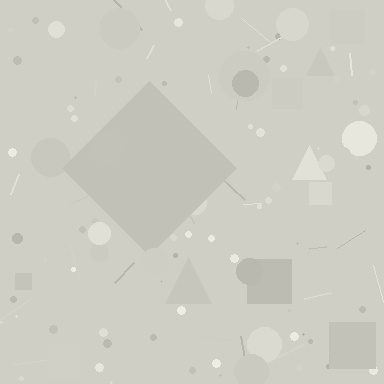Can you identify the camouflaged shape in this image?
The camouflaged shape is a diamond.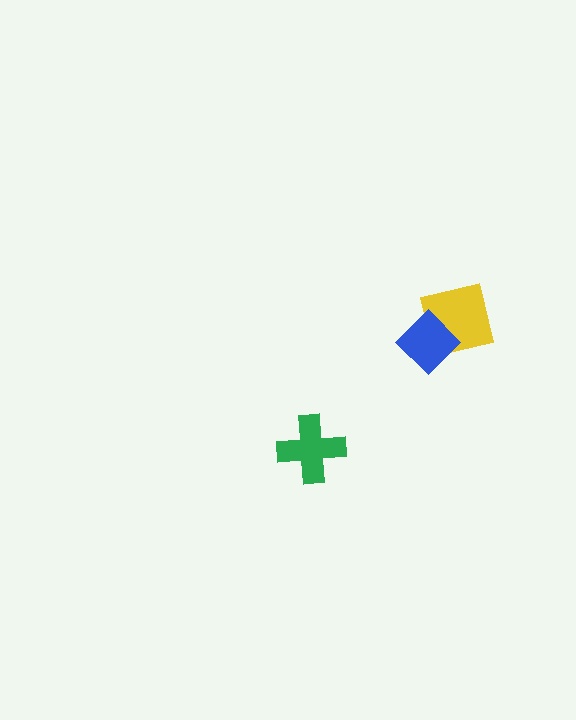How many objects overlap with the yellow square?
1 object overlaps with the yellow square.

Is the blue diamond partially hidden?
No, no other shape covers it.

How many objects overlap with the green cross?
0 objects overlap with the green cross.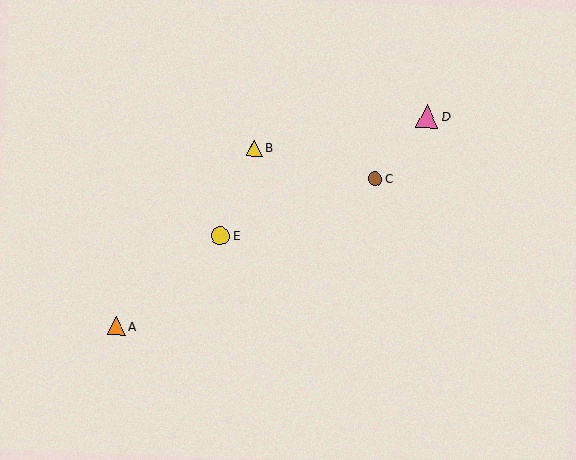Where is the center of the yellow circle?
The center of the yellow circle is at (221, 236).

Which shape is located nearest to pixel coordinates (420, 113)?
The pink triangle (labeled D) at (427, 117) is nearest to that location.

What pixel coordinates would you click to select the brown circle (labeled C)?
Click at (375, 178) to select the brown circle C.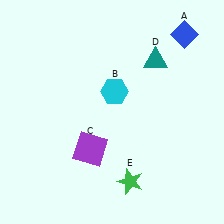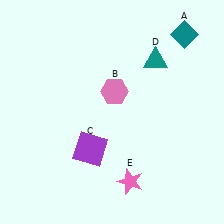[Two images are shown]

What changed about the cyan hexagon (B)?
In Image 1, B is cyan. In Image 2, it changed to pink.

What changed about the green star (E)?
In Image 1, E is green. In Image 2, it changed to pink.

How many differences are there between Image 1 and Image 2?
There are 3 differences between the two images.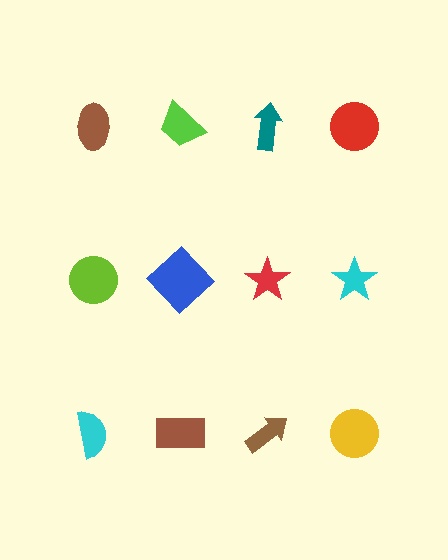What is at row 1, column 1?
A brown ellipse.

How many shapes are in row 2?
4 shapes.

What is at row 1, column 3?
A teal arrow.